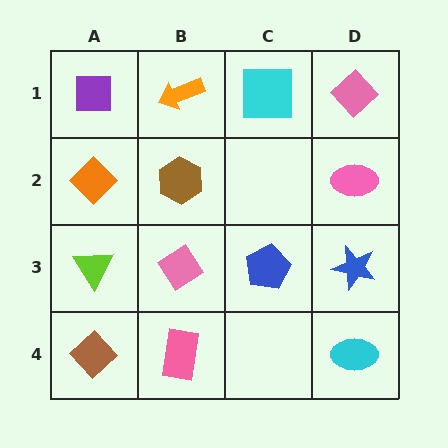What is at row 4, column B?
A pink rectangle.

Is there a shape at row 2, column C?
No, that cell is empty.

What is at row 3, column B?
A pink diamond.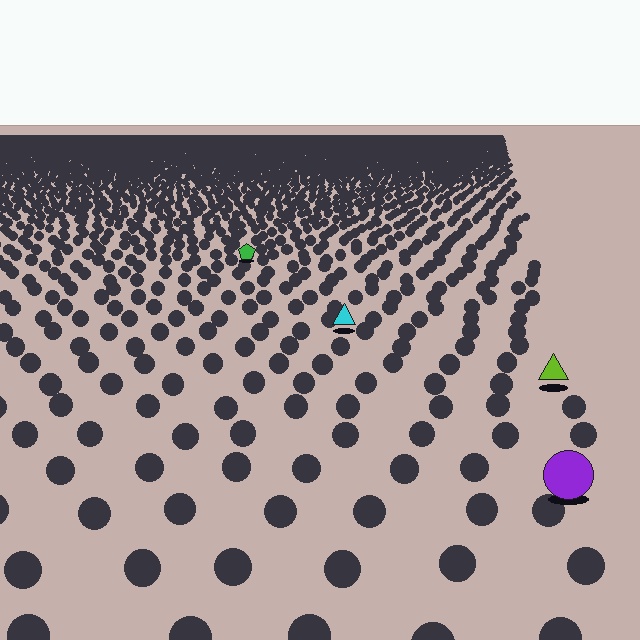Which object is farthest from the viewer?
The green pentagon is farthest from the viewer. It appears smaller and the ground texture around it is denser.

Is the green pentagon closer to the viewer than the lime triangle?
No. The lime triangle is closer — you can tell from the texture gradient: the ground texture is coarser near it.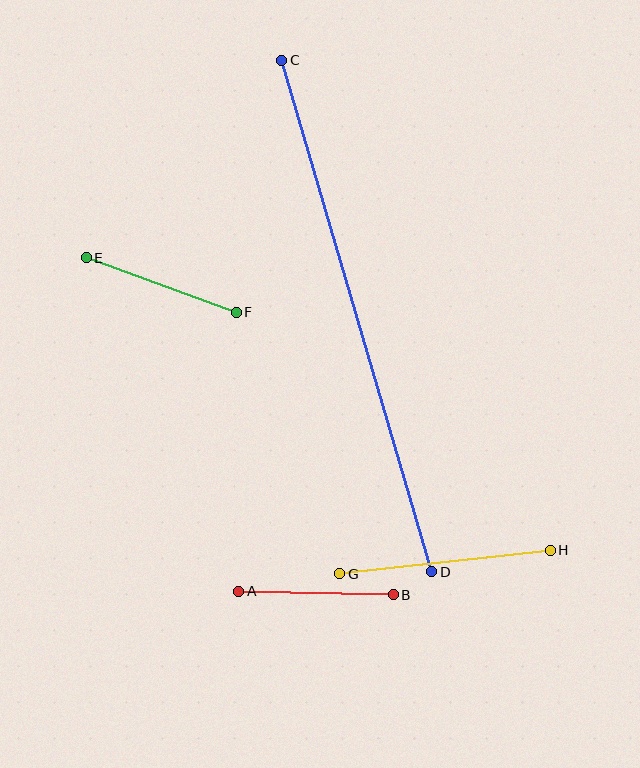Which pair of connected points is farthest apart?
Points C and D are farthest apart.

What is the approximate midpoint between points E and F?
The midpoint is at approximately (161, 285) pixels.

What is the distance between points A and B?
The distance is approximately 155 pixels.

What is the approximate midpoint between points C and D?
The midpoint is at approximately (357, 316) pixels.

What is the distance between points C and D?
The distance is approximately 533 pixels.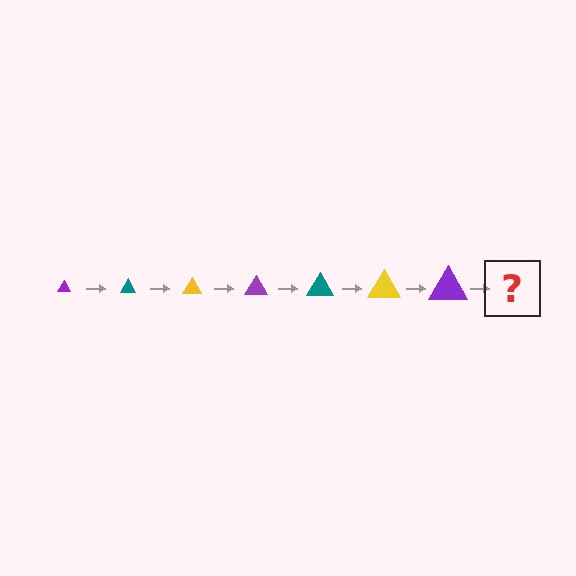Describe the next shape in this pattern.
It should be a teal triangle, larger than the previous one.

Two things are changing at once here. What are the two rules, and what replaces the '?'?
The two rules are that the triangle grows larger each step and the color cycles through purple, teal, and yellow. The '?' should be a teal triangle, larger than the previous one.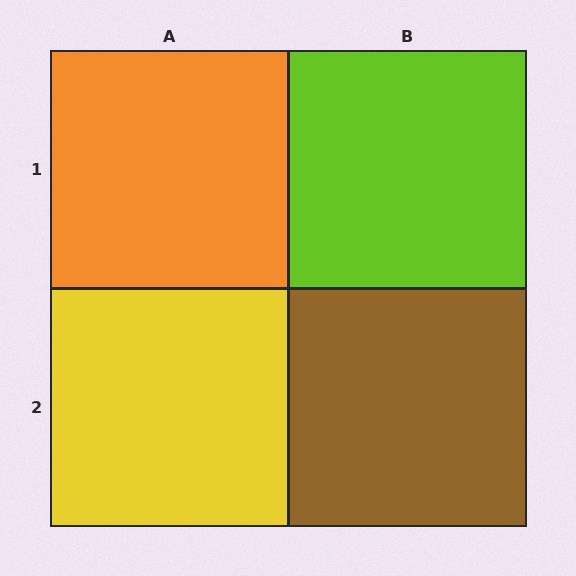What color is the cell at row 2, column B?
Brown.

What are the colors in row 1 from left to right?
Orange, lime.